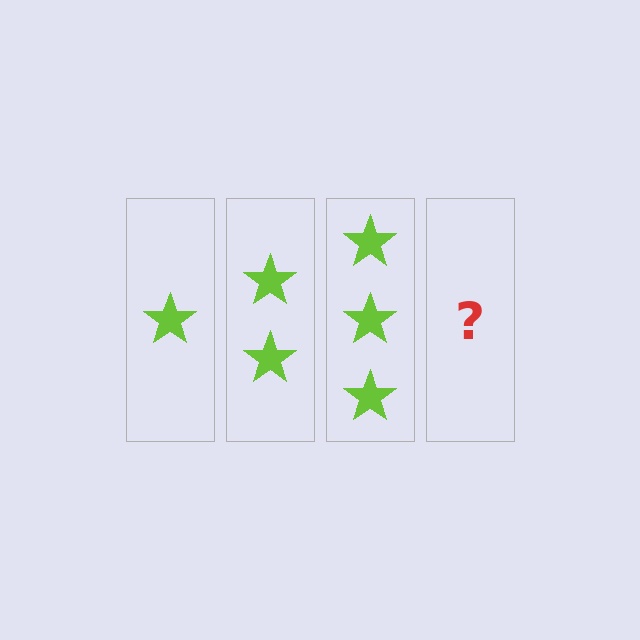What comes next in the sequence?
The next element should be 4 stars.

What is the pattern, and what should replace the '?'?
The pattern is that each step adds one more star. The '?' should be 4 stars.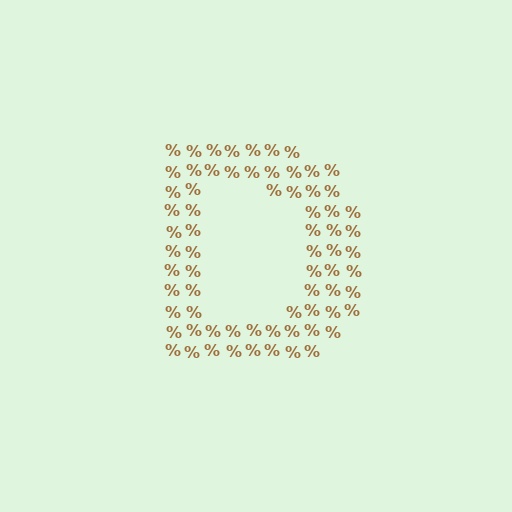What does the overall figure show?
The overall figure shows the letter D.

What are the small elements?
The small elements are percent signs.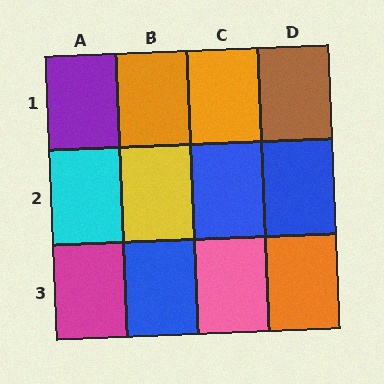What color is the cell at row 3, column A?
Magenta.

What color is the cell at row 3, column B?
Blue.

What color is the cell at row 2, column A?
Cyan.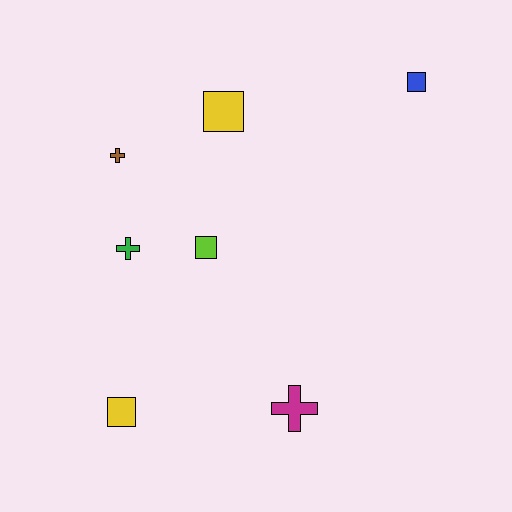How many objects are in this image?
There are 7 objects.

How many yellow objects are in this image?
There are 2 yellow objects.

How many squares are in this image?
There are 4 squares.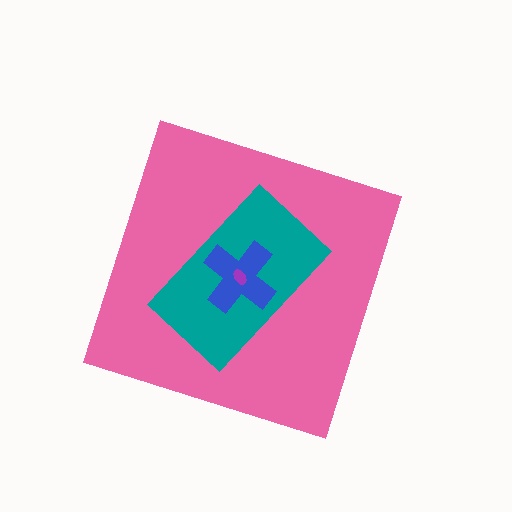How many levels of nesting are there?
4.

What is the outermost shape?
The pink diamond.